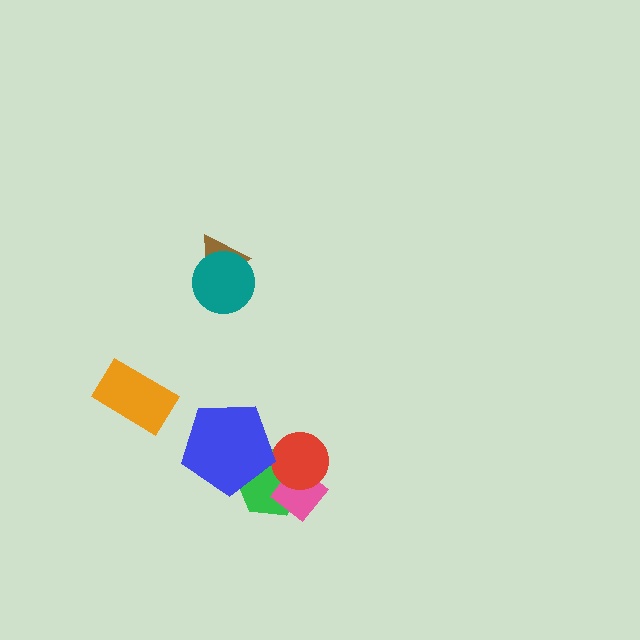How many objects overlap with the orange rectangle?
0 objects overlap with the orange rectangle.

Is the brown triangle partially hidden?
Yes, it is partially covered by another shape.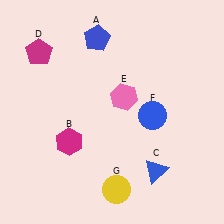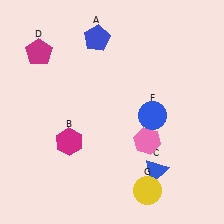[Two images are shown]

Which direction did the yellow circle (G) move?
The yellow circle (G) moved right.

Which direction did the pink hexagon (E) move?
The pink hexagon (E) moved down.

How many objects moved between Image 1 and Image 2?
2 objects moved between the two images.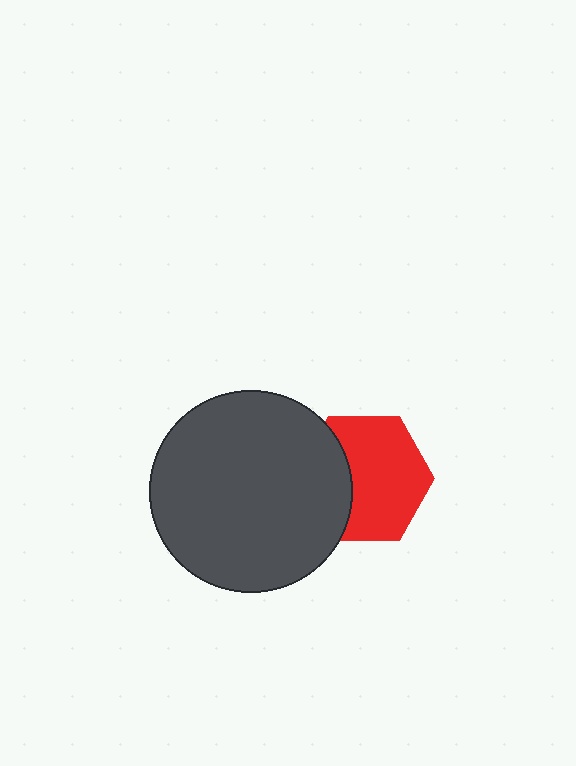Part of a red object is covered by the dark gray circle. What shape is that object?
It is a hexagon.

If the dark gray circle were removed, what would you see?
You would see the complete red hexagon.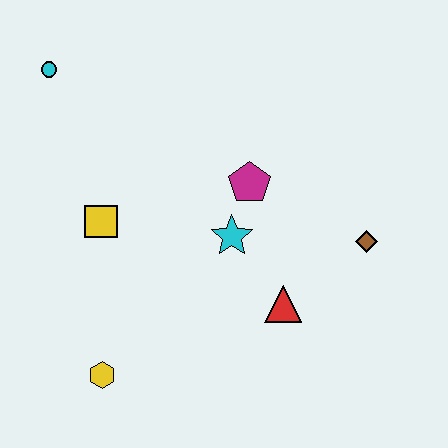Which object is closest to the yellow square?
The cyan star is closest to the yellow square.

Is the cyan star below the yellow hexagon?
No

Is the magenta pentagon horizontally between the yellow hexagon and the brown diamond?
Yes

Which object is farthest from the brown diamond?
The cyan circle is farthest from the brown diamond.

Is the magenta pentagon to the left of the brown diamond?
Yes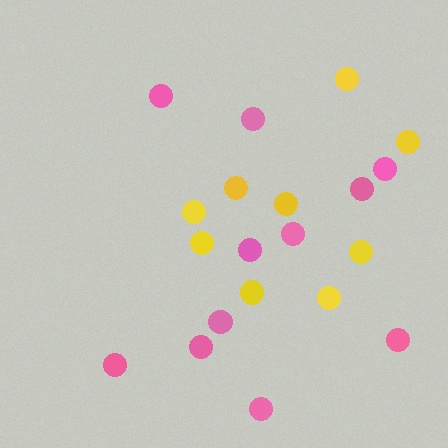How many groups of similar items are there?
There are 2 groups: one group of yellow circles (9) and one group of pink circles (11).